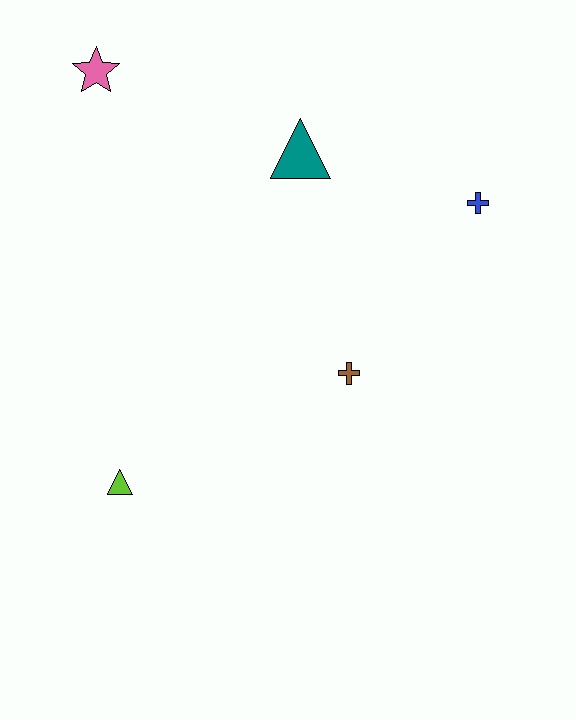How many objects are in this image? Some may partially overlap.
There are 5 objects.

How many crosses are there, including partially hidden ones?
There are 2 crosses.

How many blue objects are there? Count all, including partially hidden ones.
There is 1 blue object.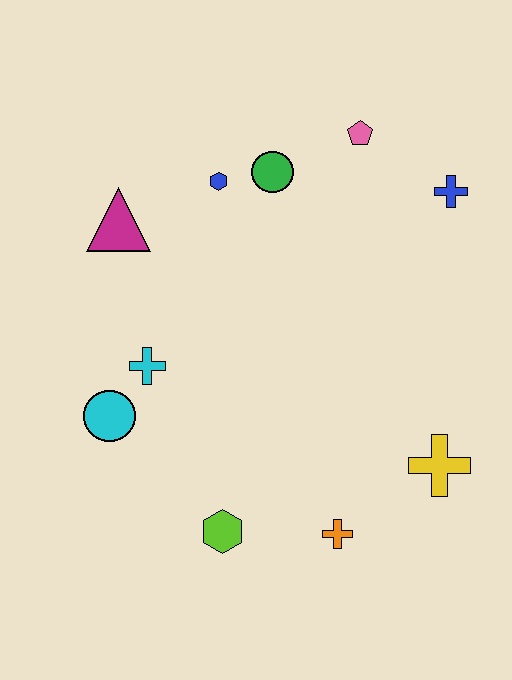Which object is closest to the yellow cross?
The orange cross is closest to the yellow cross.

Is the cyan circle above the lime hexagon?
Yes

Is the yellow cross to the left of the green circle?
No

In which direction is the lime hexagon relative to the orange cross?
The lime hexagon is to the left of the orange cross.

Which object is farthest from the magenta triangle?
The yellow cross is farthest from the magenta triangle.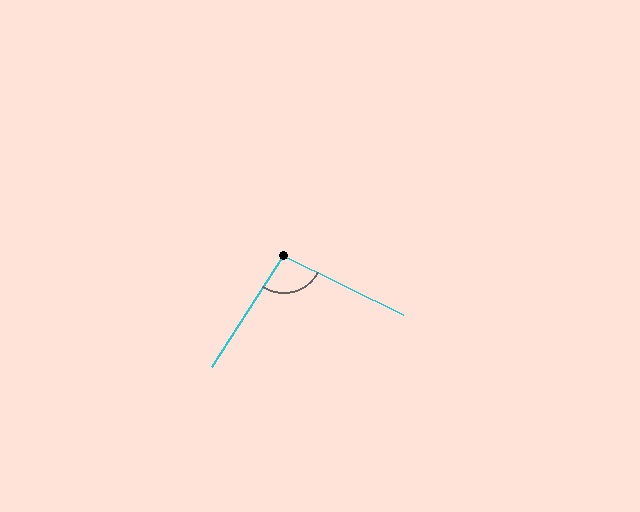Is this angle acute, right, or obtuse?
It is obtuse.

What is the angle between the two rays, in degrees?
Approximately 97 degrees.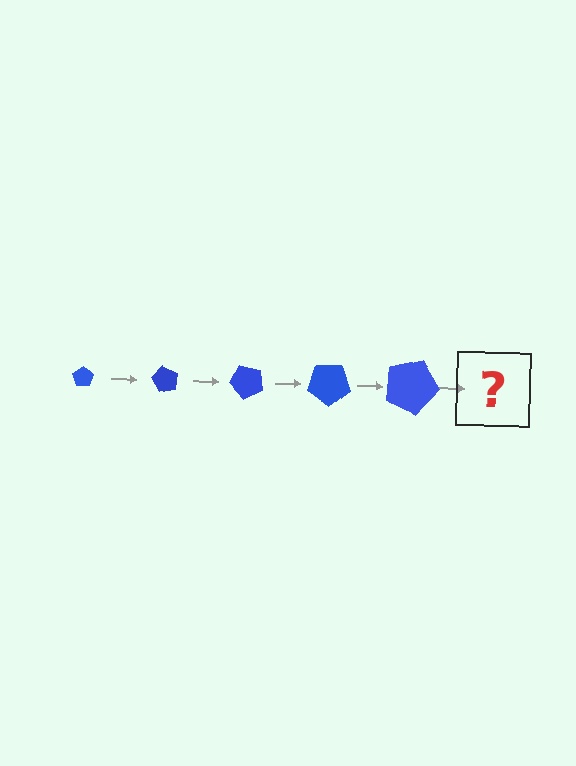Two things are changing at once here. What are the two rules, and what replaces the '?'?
The two rules are that the pentagon grows larger each step and it rotates 60 degrees each step. The '?' should be a pentagon, larger than the previous one and rotated 300 degrees from the start.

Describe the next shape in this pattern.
It should be a pentagon, larger than the previous one and rotated 300 degrees from the start.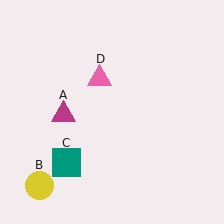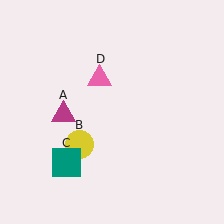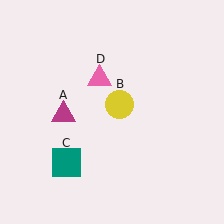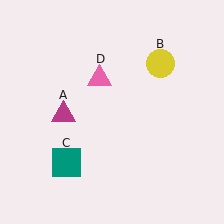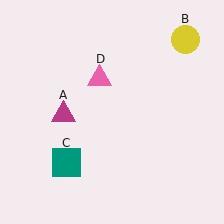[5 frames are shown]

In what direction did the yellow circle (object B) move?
The yellow circle (object B) moved up and to the right.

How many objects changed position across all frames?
1 object changed position: yellow circle (object B).